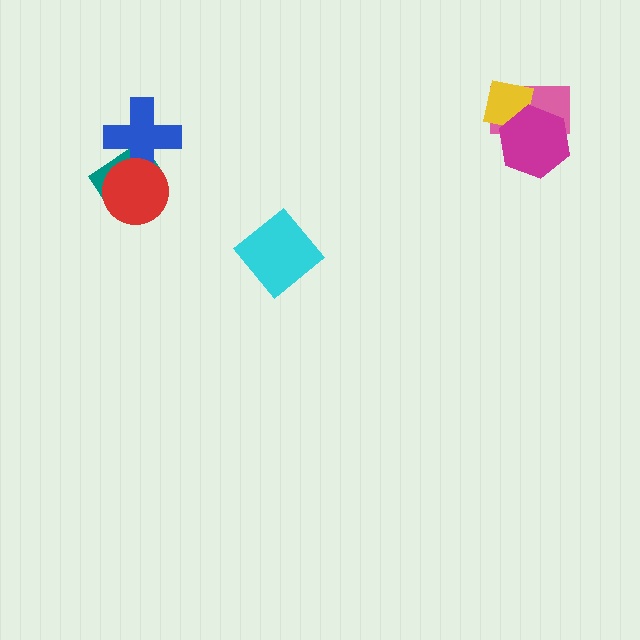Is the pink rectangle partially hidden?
Yes, it is partially covered by another shape.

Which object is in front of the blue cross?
The red circle is in front of the blue cross.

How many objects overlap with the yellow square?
2 objects overlap with the yellow square.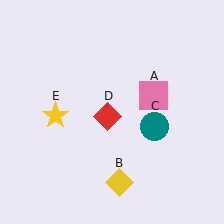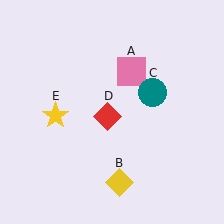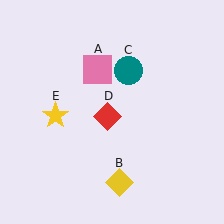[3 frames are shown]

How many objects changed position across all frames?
2 objects changed position: pink square (object A), teal circle (object C).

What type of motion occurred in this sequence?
The pink square (object A), teal circle (object C) rotated counterclockwise around the center of the scene.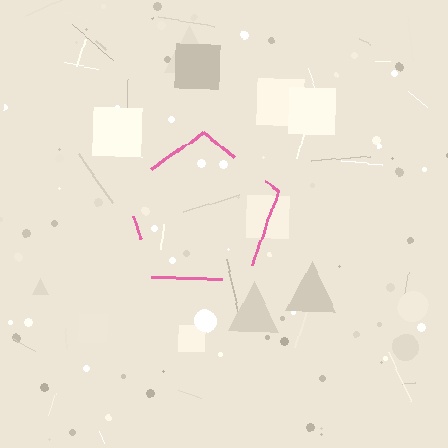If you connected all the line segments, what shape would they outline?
They would outline a pentagon.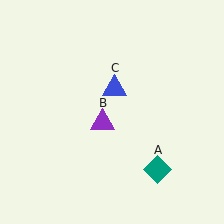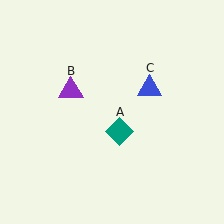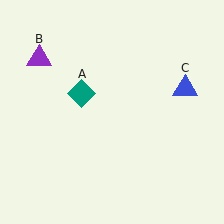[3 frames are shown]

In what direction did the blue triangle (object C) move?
The blue triangle (object C) moved right.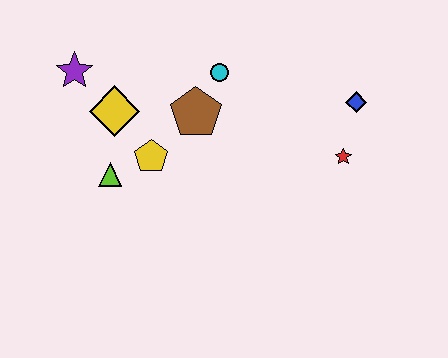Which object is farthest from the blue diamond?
The purple star is farthest from the blue diamond.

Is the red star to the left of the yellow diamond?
No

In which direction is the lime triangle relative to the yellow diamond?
The lime triangle is below the yellow diamond.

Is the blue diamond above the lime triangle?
Yes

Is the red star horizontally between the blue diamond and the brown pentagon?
Yes